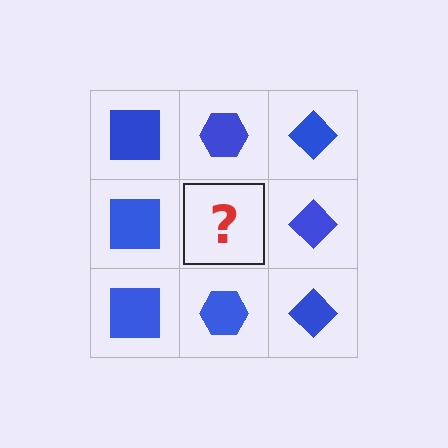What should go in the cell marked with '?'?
The missing cell should contain a blue hexagon.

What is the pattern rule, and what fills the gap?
The rule is that each column has a consistent shape. The gap should be filled with a blue hexagon.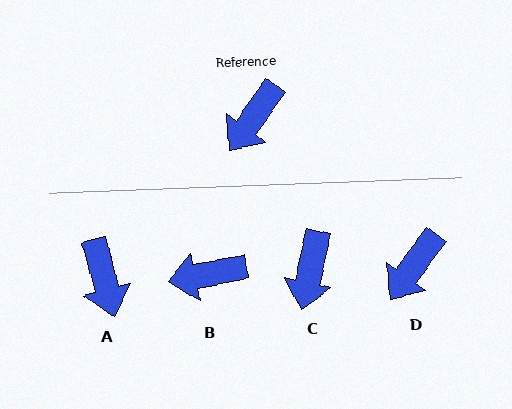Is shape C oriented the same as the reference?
No, it is off by about 23 degrees.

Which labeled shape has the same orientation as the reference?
D.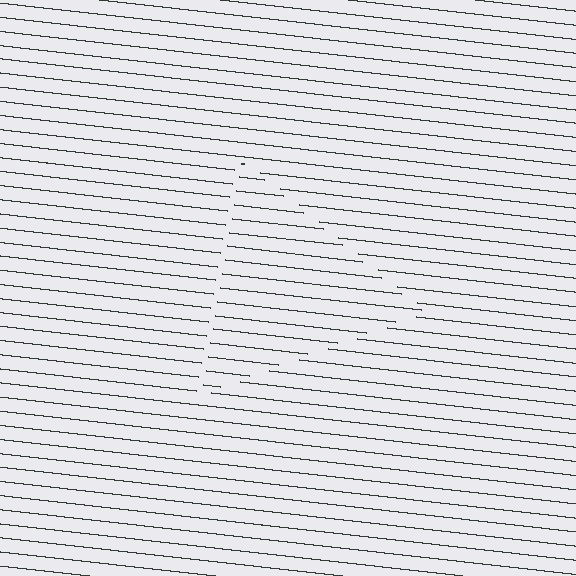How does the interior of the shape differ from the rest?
The interior of the shape contains the same grating, shifted by half a period — the contour is defined by the phase discontinuity where line-ends from the inner and outer gratings abut.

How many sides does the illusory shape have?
3 sides — the line-ends trace a triangle.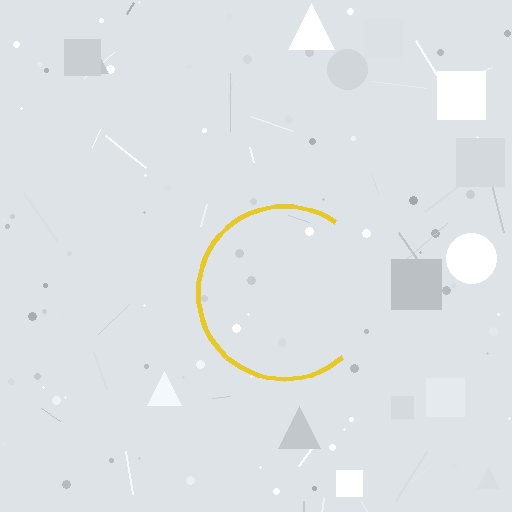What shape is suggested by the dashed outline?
The dashed outline suggests a circle.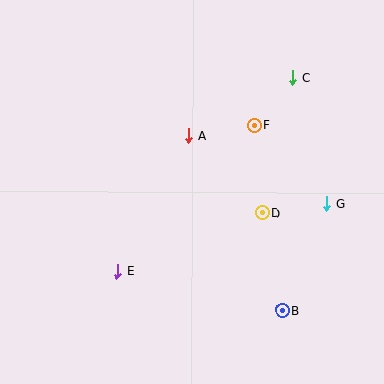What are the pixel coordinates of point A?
Point A is at (189, 136).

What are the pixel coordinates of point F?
Point F is at (255, 126).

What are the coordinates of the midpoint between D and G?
The midpoint between D and G is at (294, 208).